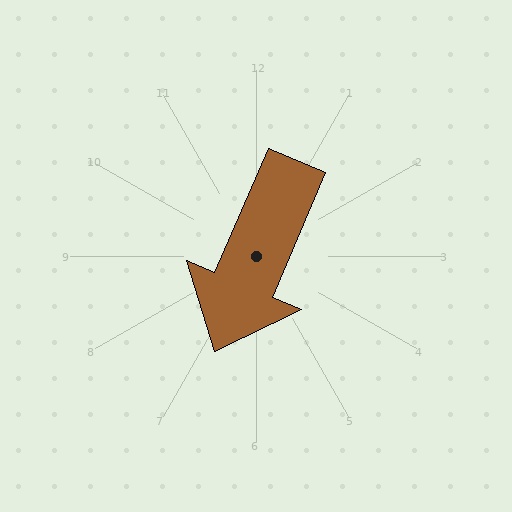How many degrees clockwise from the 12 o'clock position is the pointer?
Approximately 203 degrees.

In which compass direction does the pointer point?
Southwest.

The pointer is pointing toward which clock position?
Roughly 7 o'clock.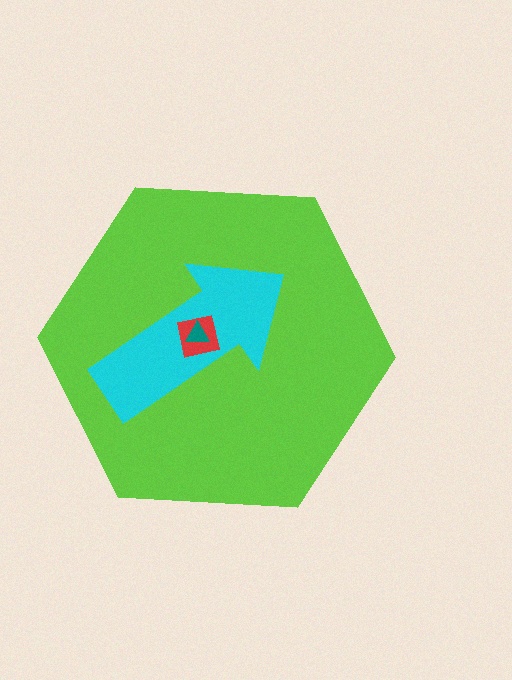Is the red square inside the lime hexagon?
Yes.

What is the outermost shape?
The lime hexagon.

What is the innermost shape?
The teal triangle.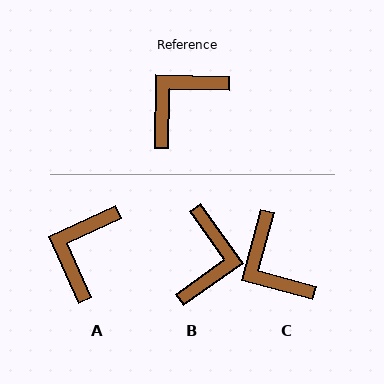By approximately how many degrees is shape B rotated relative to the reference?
Approximately 144 degrees clockwise.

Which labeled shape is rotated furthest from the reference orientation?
B, about 144 degrees away.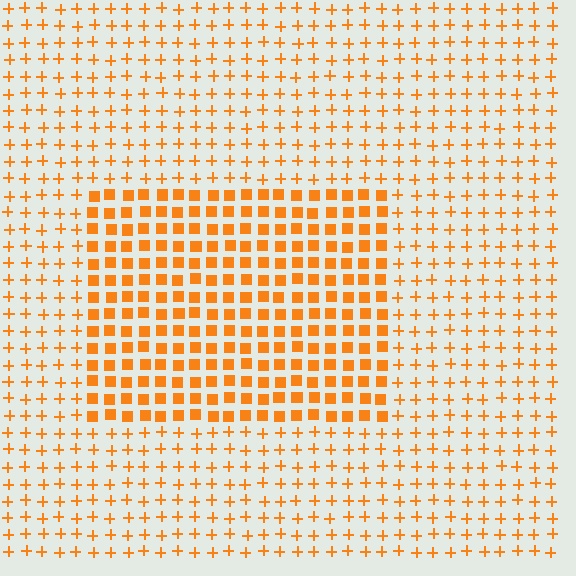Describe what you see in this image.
The image is filled with small orange elements arranged in a uniform grid. A rectangle-shaped region contains squares, while the surrounding area contains plus signs. The boundary is defined purely by the change in element shape.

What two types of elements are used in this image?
The image uses squares inside the rectangle region and plus signs outside it.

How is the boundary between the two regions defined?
The boundary is defined by a change in element shape: squares inside vs. plus signs outside. All elements share the same color and spacing.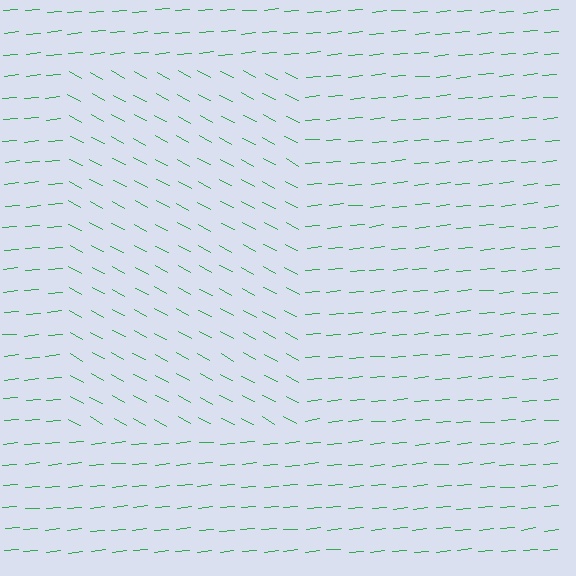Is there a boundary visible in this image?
Yes, there is a texture boundary formed by a change in line orientation.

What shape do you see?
I see a rectangle.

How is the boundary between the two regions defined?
The boundary is defined purely by a change in line orientation (approximately 34 degrees difference). All lines are the same color and thickness.